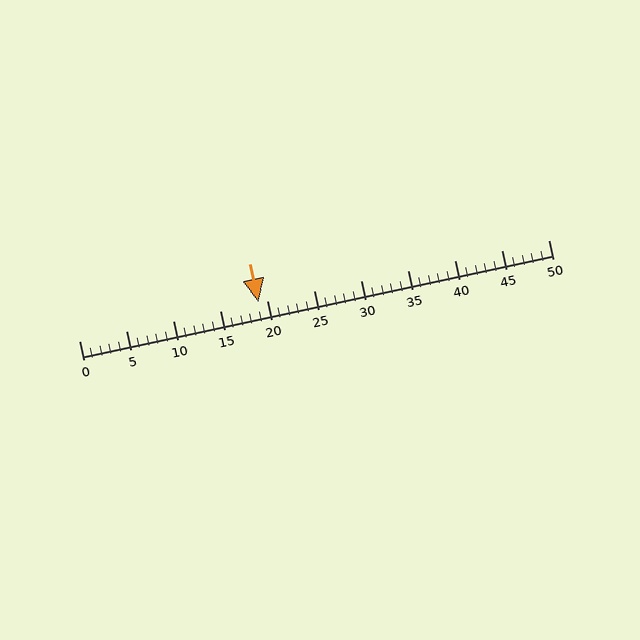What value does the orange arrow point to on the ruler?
The orange arrow points to approximately 19.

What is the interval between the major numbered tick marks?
The major tick marks are spaced 5 units apart.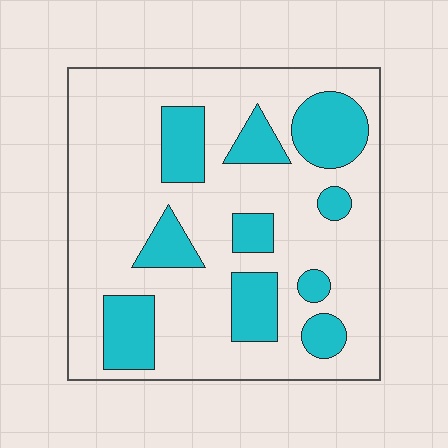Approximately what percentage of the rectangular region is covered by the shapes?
Approximately 25%.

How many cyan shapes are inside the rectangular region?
10.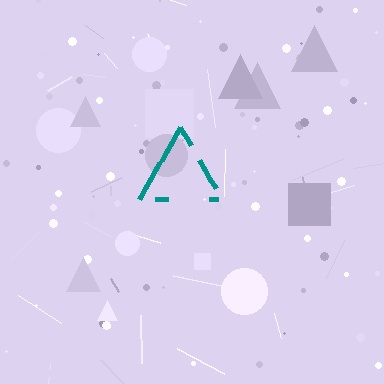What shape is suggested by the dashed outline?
The dashed outline suggests a triangle.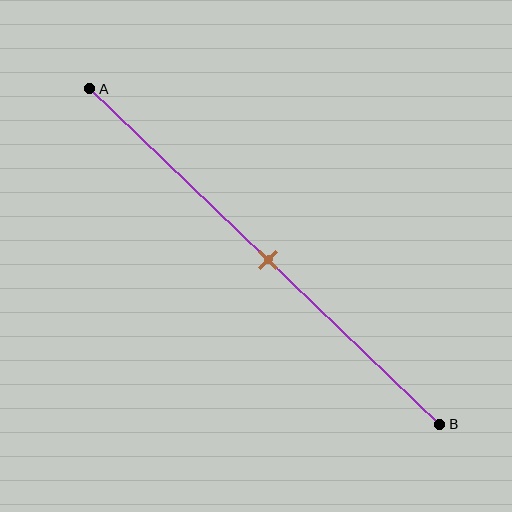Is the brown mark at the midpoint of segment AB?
Yes, the mark is approximately at the midpoint.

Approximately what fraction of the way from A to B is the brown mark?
The brown mark is approximately 50% of the way from A to B.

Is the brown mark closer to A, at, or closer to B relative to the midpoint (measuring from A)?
The brown mark is approximately at the midpoint of segment AB.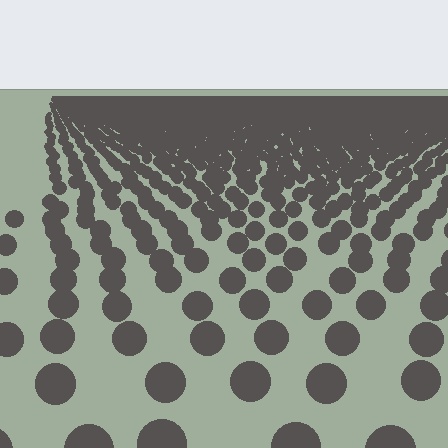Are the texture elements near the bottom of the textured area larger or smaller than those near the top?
Larger. Near the bottom, elements are closer to the viewer and appear at a bigger on-screen size.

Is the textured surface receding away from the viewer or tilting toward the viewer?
The surface is receding away from the viewer. Texture elements get smaller and denser toward the top.